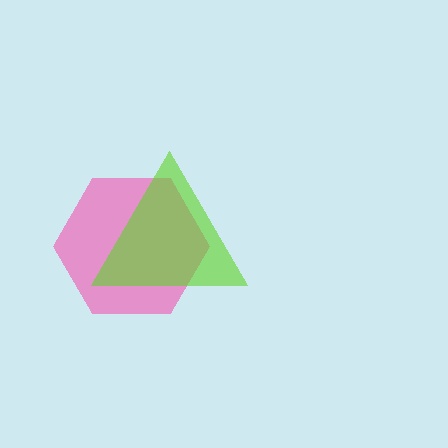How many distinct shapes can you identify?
There are 2 distinct shapes: a pink hexagon, a lime triangle.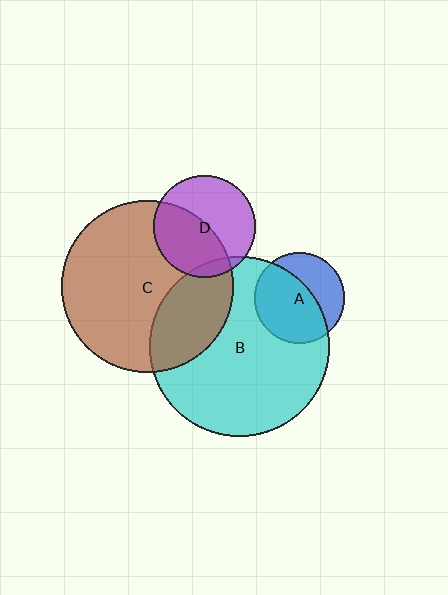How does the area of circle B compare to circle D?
Approximately 3.2 times.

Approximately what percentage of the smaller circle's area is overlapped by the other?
Approximately 50%.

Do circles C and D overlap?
Yes.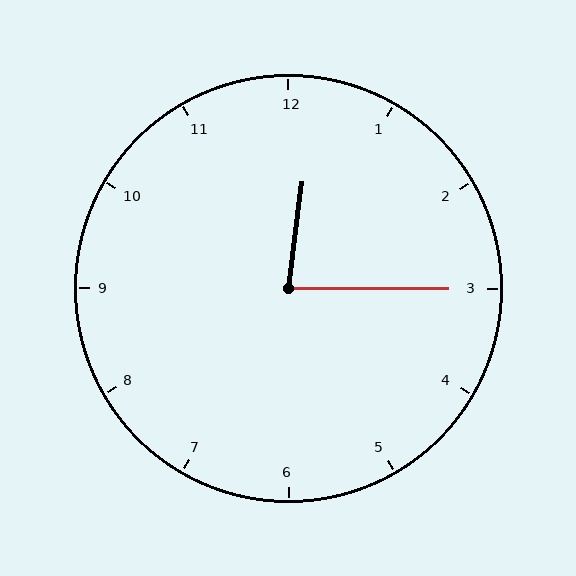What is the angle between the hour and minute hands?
Approximately 82 degrees.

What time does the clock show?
12:15.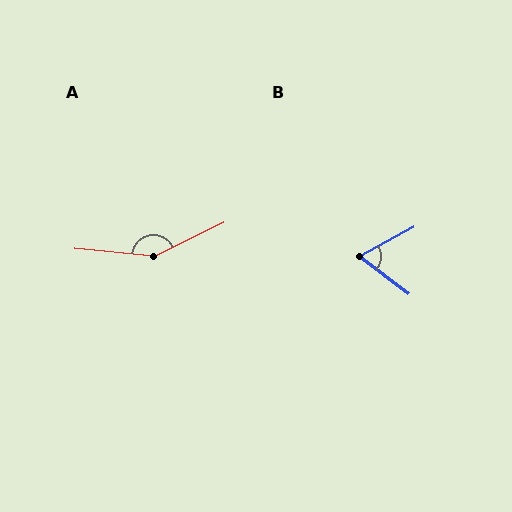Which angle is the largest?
A, at approximately 148 degrees.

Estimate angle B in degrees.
Approximately 65 degrees.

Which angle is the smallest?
B, at approximately 65 degrees.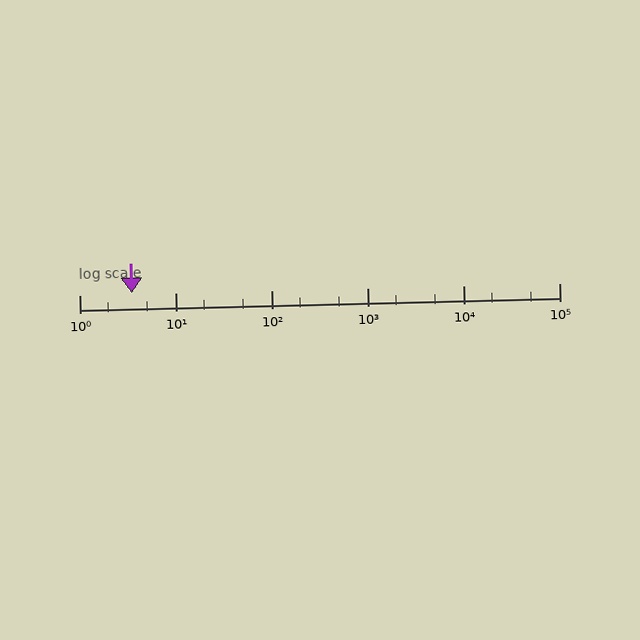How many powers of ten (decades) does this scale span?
The scale spans 5 decades, from 1 to 100000.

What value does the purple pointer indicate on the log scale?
The pointer indicates approximately 3.5.